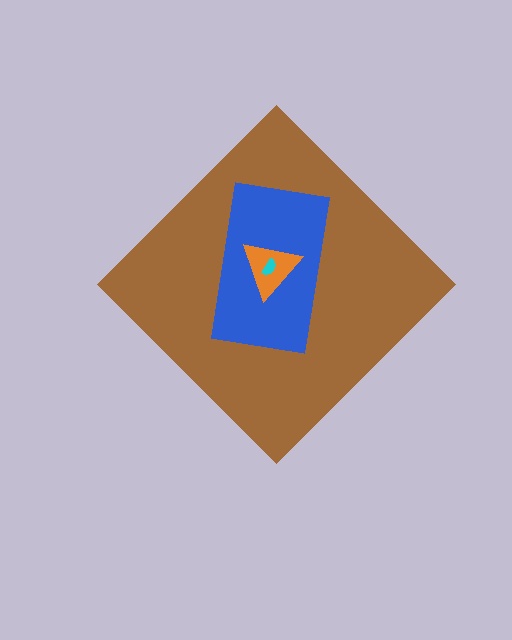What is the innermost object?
The cyan semicircle.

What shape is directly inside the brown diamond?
The blue rectangle.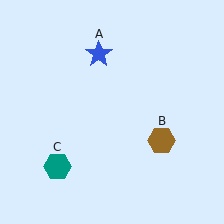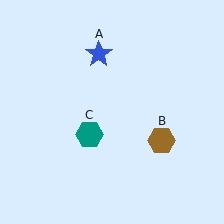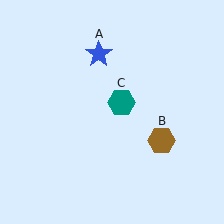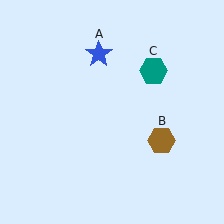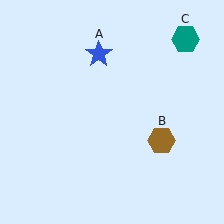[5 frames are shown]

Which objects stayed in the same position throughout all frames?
Blue star (object A) and brown hexagon (object B) remained stationary.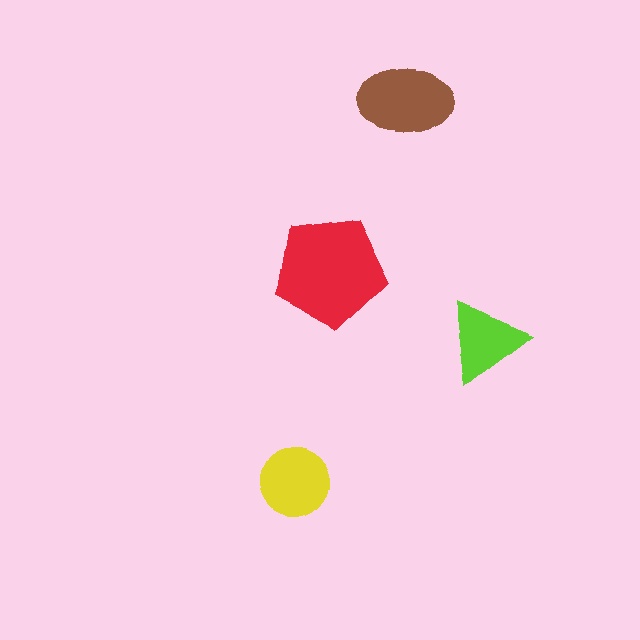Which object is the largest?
The red pentagon.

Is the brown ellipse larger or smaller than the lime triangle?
Larger.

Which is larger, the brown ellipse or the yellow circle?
The brown ellipse.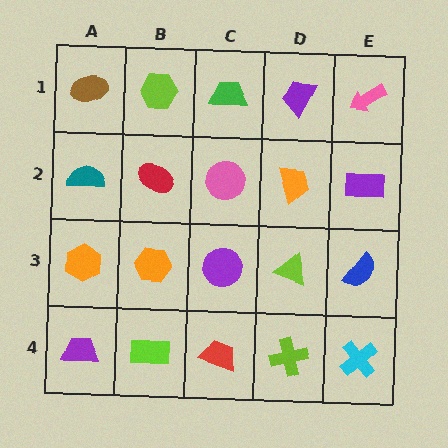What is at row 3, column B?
An orange hexagon.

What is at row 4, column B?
A lime rectangle.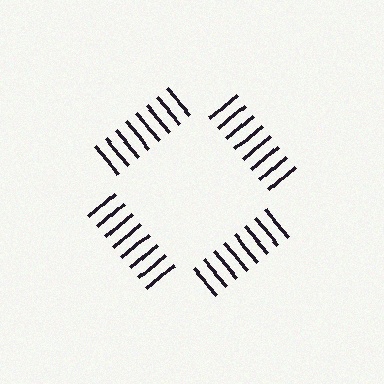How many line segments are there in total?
32 — 8 along each of the 4 edges.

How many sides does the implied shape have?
4 sides — the line-ends trace a square.